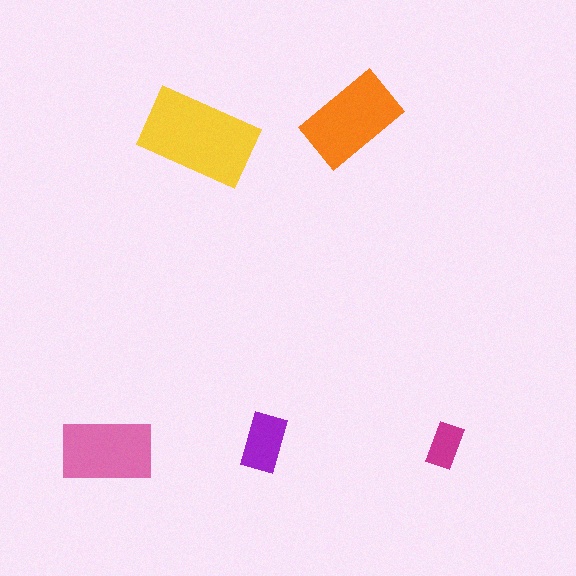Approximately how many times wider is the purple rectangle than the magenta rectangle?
About 1.5 times wider.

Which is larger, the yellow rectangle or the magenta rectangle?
The yellow one.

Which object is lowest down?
The pink rectangle is bottommost.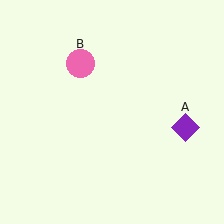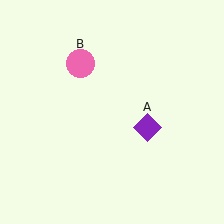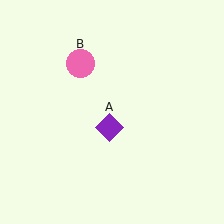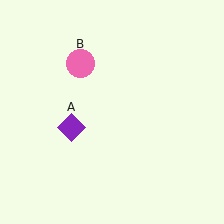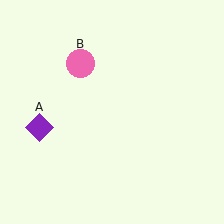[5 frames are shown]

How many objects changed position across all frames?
1 object changed position: purple diamond (object A).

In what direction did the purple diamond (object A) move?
The purple diamond (object A) moved left.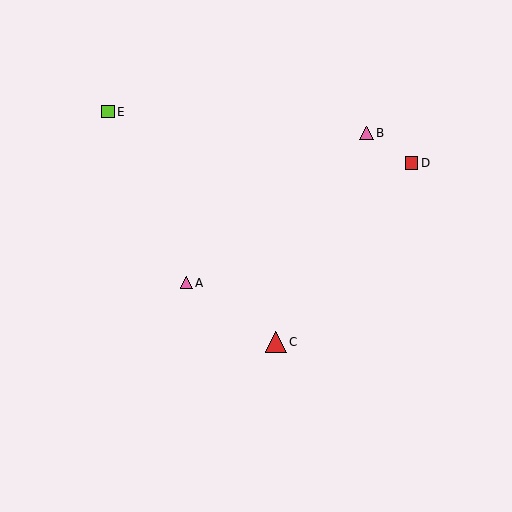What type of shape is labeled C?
Shape C is a red triangle.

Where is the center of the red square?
The center of the red square is at (412, 163).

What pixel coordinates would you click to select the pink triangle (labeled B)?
Click at (366, 133) to select the pink triangle B.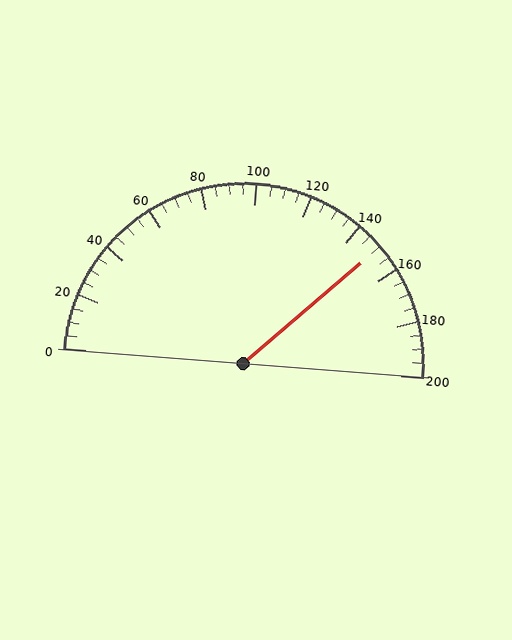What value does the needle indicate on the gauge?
The needle indicates approximately 150.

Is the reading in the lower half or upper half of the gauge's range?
The reading is in the upper half of the range (0 to 200).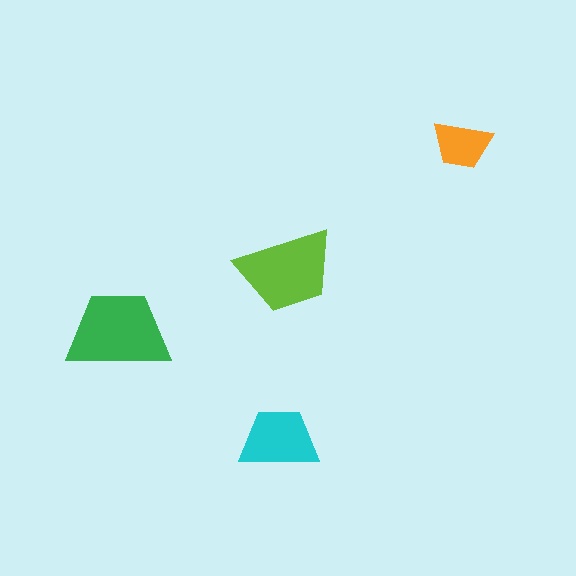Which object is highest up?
The orange trapezoid is topmost.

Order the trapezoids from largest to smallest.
the green one, the lime one, the cyan one, the orange one.